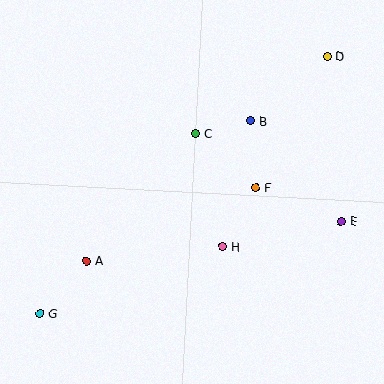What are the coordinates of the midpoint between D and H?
The midpoint between D and H is at (275, 151).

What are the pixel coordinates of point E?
Point E is at (341, 221).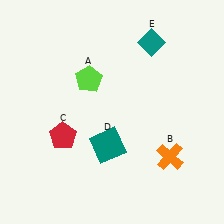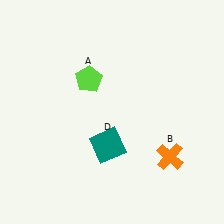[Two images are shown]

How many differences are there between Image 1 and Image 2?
There are 2 differences between the two images.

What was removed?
The teal diamond (E), the red pentagon (C) were removed in Image 2.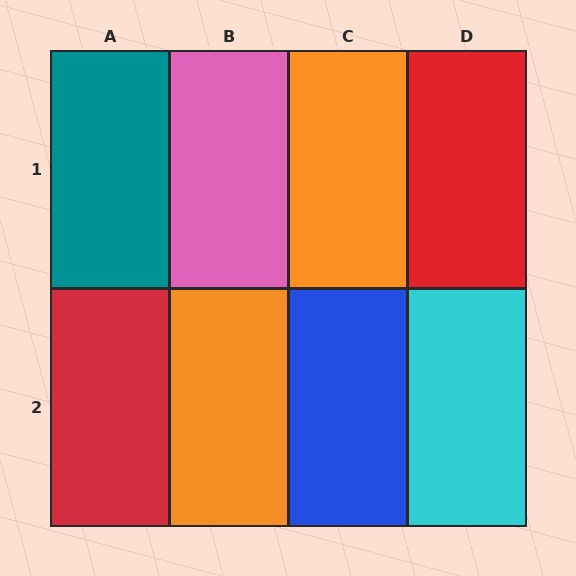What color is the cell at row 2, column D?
Cyan.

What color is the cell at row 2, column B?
Orange.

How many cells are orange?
2 cells are orange.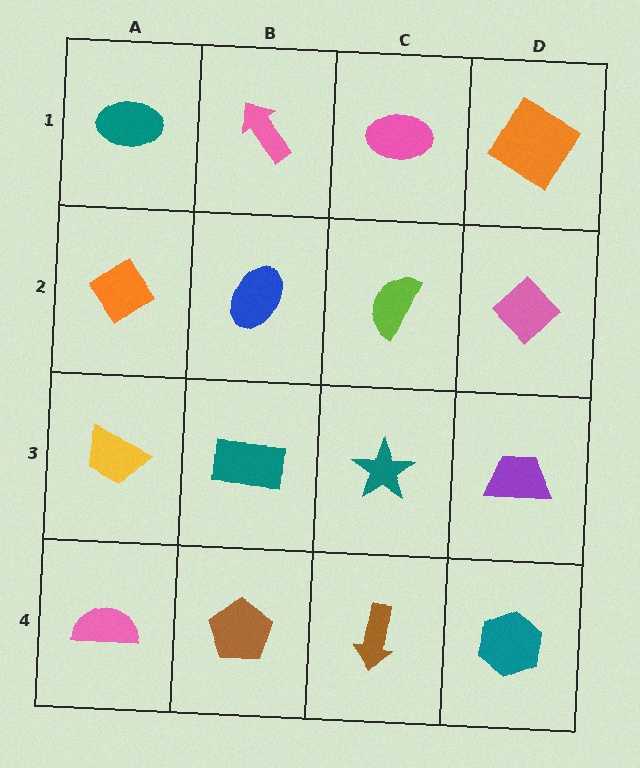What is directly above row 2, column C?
A pink ellipse.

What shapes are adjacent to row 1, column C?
A lime semicircle (row 2, column C), a pink arrow (row 1, column B), an orange diamond (row 1, column D).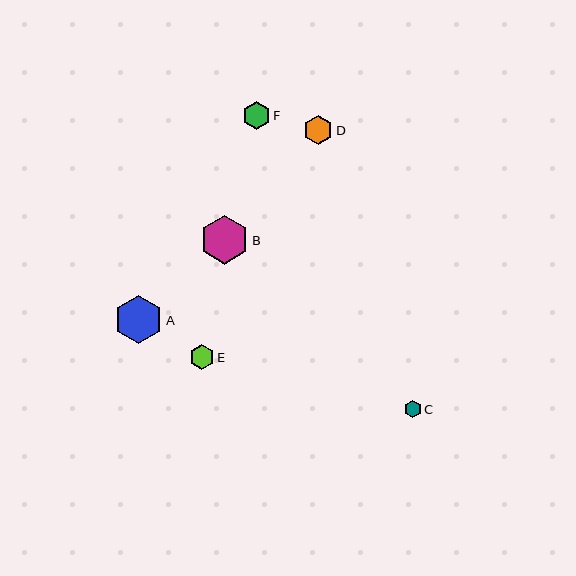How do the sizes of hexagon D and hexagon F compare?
Hexagon D and hexagon F are approximately the same size.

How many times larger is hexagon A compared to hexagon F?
Hexagon A is approximately 1.7 times the size of hexagon F.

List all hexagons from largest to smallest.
From largest to smallest: B, A, D, F, E, C.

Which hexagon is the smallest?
Hexagon C is the smallest with a size of approximately 17 pixels.